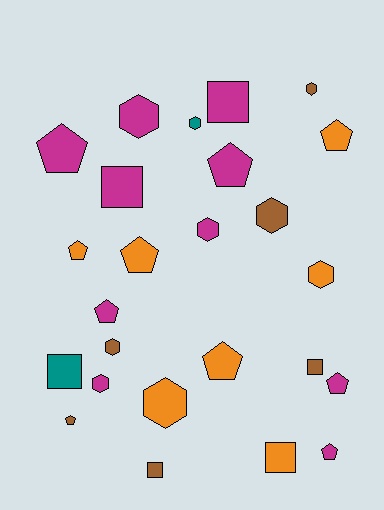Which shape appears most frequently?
Pentagon, with 10 objects.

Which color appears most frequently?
Magenta, with 10 objects.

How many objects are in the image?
There are 25 objects.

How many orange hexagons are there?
There are 2 orange hexagons.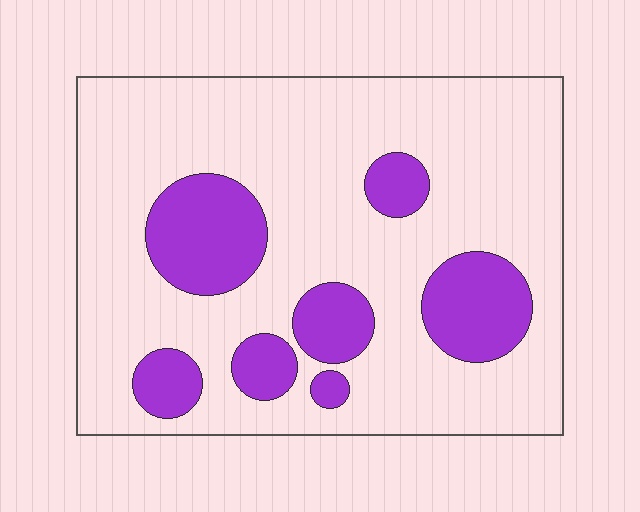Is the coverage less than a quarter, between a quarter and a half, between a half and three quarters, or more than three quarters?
Less than a quarter.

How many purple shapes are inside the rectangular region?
7.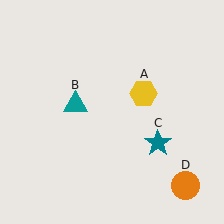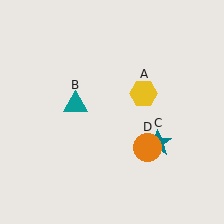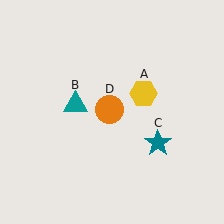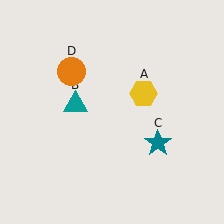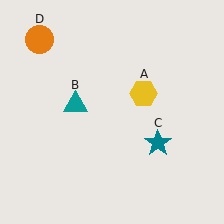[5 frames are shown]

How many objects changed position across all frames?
1 object changed position: orange circle (object D).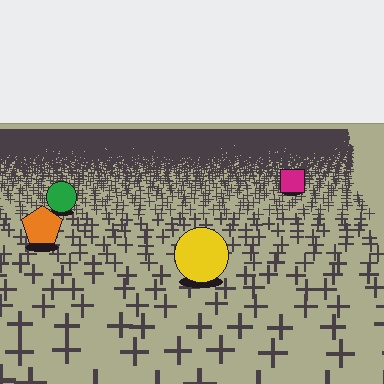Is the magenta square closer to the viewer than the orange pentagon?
No. The orange pentagon is closer — you can tell from the texture gradient: the ground texture is coarser near it.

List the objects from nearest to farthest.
From nearest to farthest: the yellow circle, the orange pentagon, the green circle, the magenta square.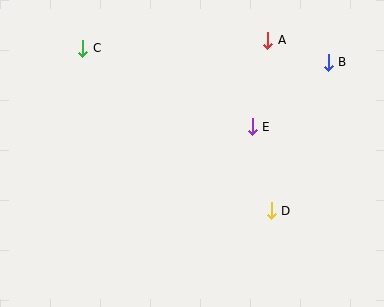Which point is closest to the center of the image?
Point E at (252, 127) is closest to the center.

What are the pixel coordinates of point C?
Point C is at (83, 48).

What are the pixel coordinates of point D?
Point D is at (271, 211).